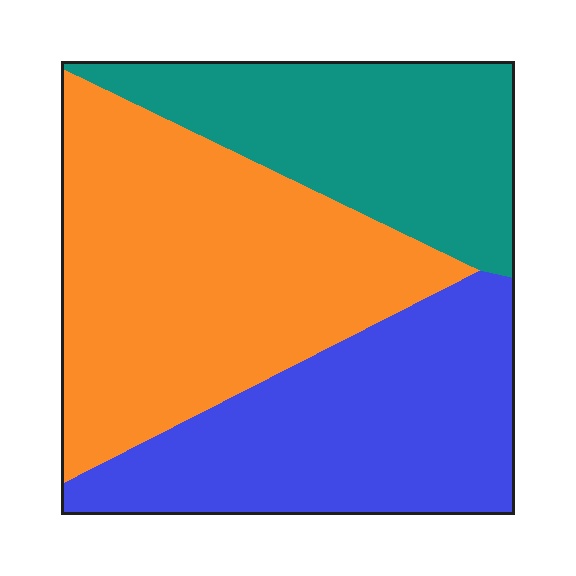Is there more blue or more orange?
Orange.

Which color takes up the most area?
Orange, at roughly 40%.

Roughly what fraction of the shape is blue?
Blue takes up about one third (1/3) of the shape.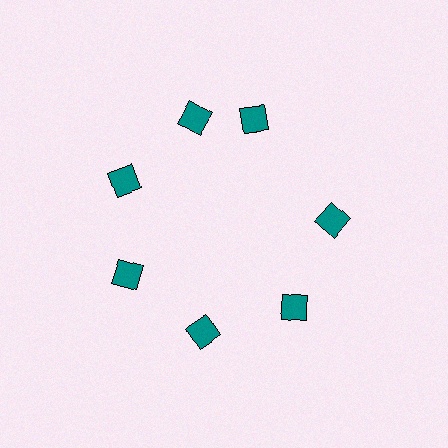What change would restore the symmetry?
The symmetry would be restored by rotating it back into even spacing with its neighbors so that all 7 squares sit at equal angles and equal distance from the center.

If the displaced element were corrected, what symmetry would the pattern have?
It would have 7-fold rotational symmetry — the pattern would map onto itself every 51 degrees.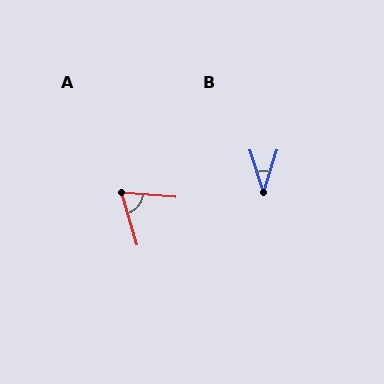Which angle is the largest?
A, at approximately 69 degrees.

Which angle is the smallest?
B, at approximately 36 degrees.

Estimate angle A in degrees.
Approximately 69 degrees.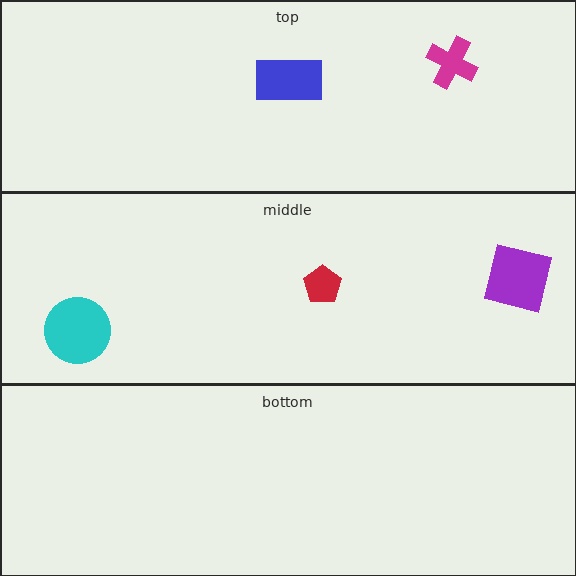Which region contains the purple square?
The middle region.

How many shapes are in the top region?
2.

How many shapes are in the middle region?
3.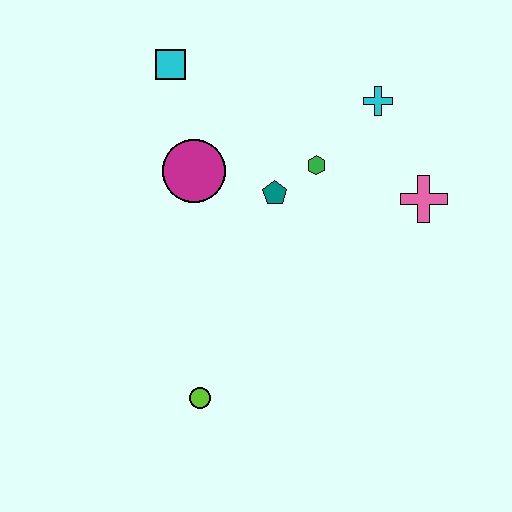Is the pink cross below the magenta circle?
Yes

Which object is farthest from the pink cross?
The lime circle is farthest from the pink cross.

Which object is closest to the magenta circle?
The teal pentagon is closest to the magenta circle.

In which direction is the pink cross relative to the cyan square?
The pink cross is to the right of the cyan square.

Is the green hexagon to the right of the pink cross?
No